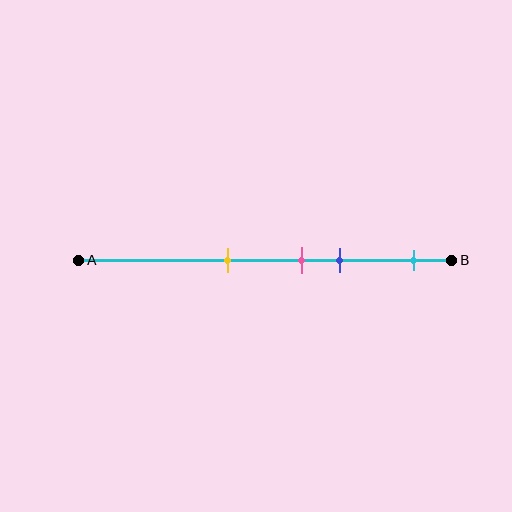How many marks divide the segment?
There are 4 marks dividing the segment.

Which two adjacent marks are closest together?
The pink and blue marks are the closest adjacent pair.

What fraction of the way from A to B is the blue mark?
The blue mark is approximately 70% (0.7) of the way from A to B.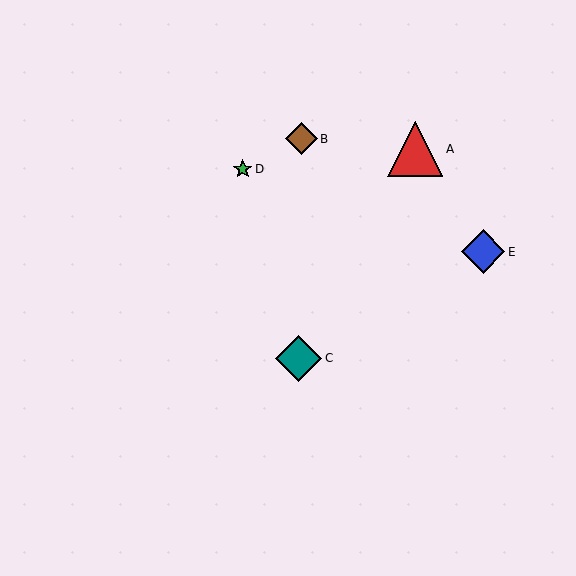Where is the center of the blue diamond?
The center of the blue diamond is at (483, 252).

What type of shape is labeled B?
Shape B is a brown diamond.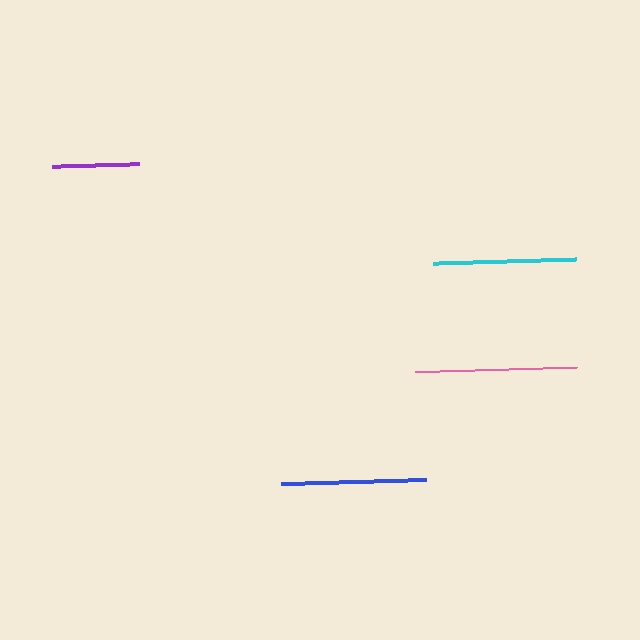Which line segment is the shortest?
The purple line is the shortest at approximately 87 pixels.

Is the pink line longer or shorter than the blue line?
The pink line is longer than the blue line.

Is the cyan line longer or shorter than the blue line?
The blue line is longer than the cyan line.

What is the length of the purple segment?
The purple segment is approximately 87 pixels long.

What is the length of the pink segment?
The pink segment is approximately 162 pixels long.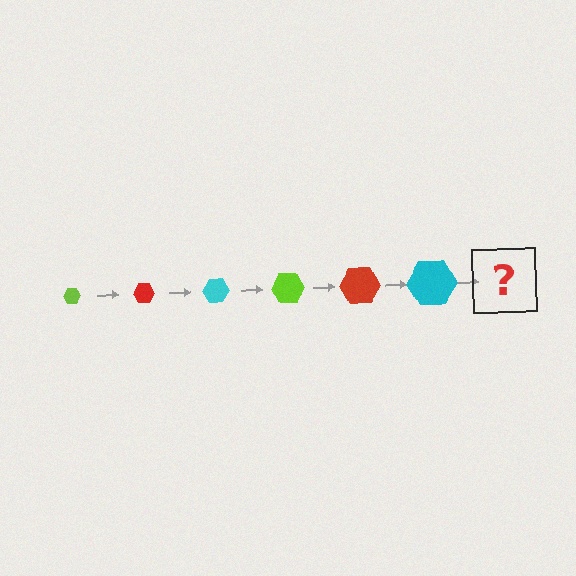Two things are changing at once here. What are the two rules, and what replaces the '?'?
The two rules are that the hexagon grows larger each step and the color cycles through lime, red, and cyan. The '?' should be a lime hexagon, larger than the previous one.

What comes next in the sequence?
The next element should be a lime hexagon, larger than the previous one.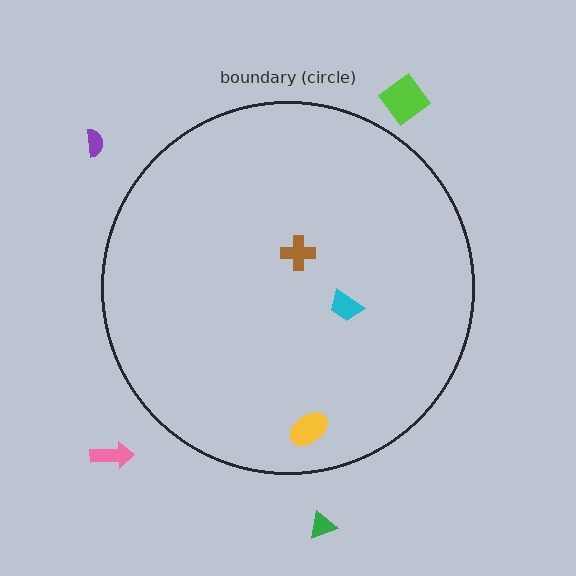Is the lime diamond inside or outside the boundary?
Outside.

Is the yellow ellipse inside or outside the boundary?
Inside.